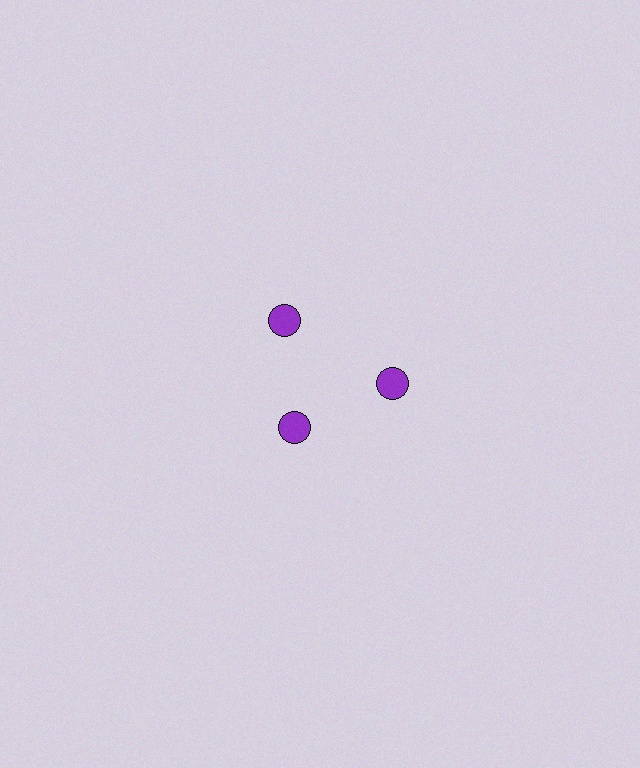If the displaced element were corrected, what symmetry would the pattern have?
It would have 3-fold rotational symmetry — the pattern would map onto itself every 120 degrees.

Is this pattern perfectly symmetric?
No. The 3 purple circles are arranged in a ring, but one element near the 7 o'clock position is pulled inward toward the center, breaking the 3-fold rotational symmetry.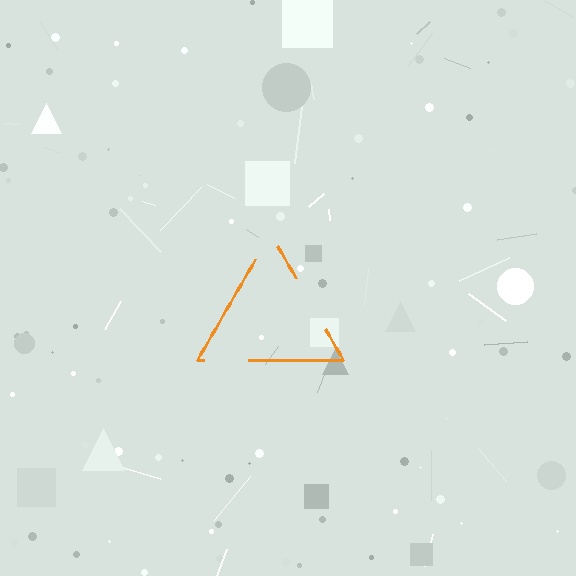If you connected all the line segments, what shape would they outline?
They would outline a triangle.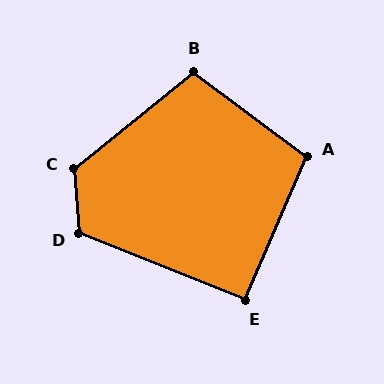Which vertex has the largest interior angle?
C, at approximately 125 degrees.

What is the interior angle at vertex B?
Approximately 104 degrees (obtuse).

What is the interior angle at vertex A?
Approximately 104 degrees (obtuse).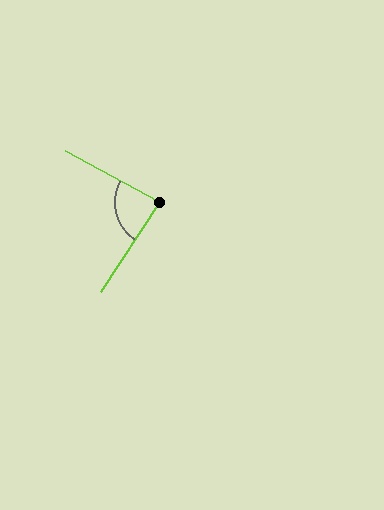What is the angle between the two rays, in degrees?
Approximately 85 degrees.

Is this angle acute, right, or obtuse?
It is acute.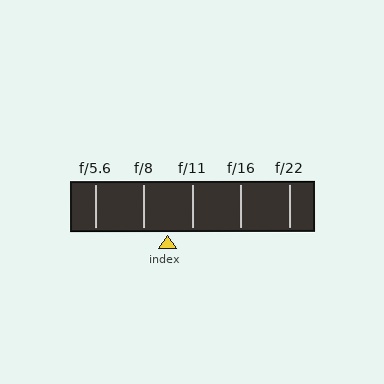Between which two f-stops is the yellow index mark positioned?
The index mark is between f/8 and f/11.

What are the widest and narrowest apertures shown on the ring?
The widest aperture shown is f/5.6 and the narrowest is f/22.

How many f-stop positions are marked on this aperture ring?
There are 5 f-stop positions marked.